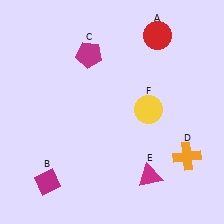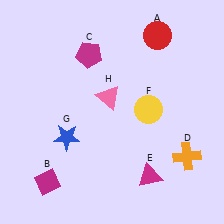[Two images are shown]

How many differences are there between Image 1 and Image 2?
There are 2 differences between the two images.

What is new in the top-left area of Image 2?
A pink triangle (H) was added in the top-left area of Image 2.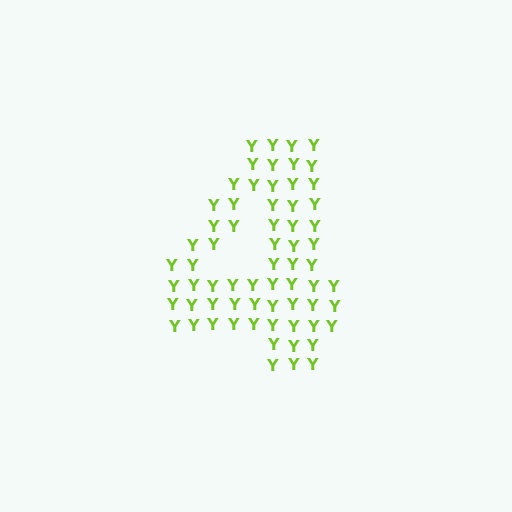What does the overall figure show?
The overall figure shows the digit 4.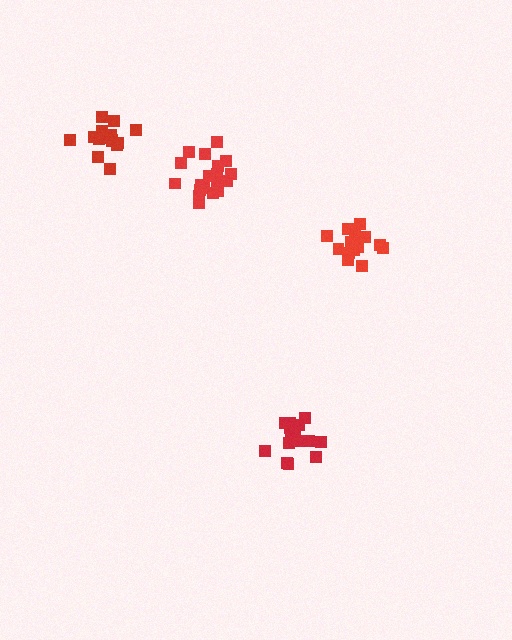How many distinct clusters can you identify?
There are 4 distinct clusters.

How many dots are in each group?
Group 1: 18 dots, Group 2: 17 dots, Group 3: 16 dots, Group 4: 19 dots (70 total).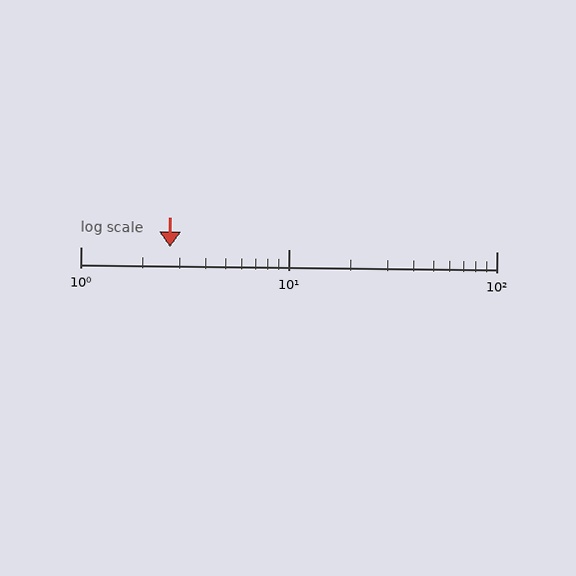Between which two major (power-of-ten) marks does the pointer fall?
The pointer is between 1 and 10.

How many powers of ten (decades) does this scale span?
The scale spans 2 decades, from 1 to 100.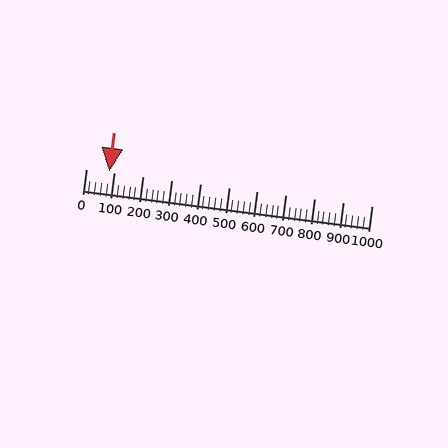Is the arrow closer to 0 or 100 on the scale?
The arrow is closer to 100.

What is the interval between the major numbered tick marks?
The major tick marks are spaced 100 units apart.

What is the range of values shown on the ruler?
The ruler shows values from 0 to 1000.